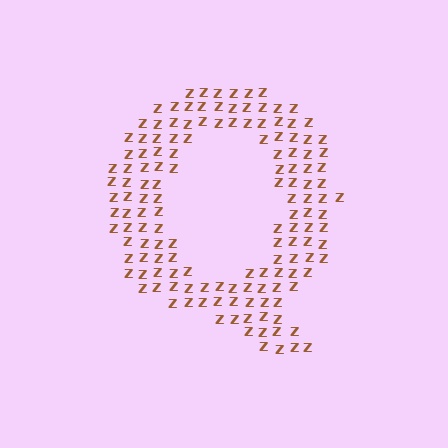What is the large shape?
The large shape is the letter Q.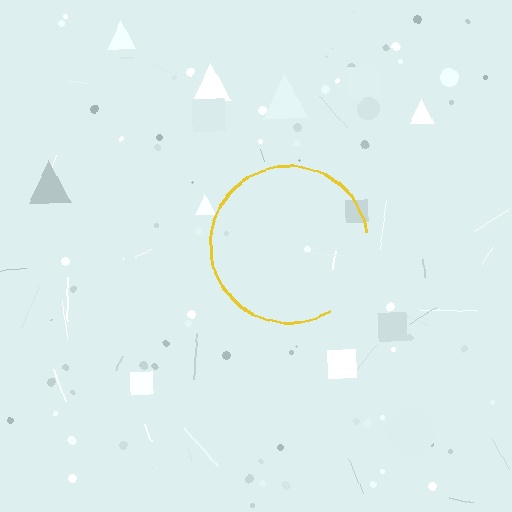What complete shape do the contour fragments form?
The contour fragments form a circle.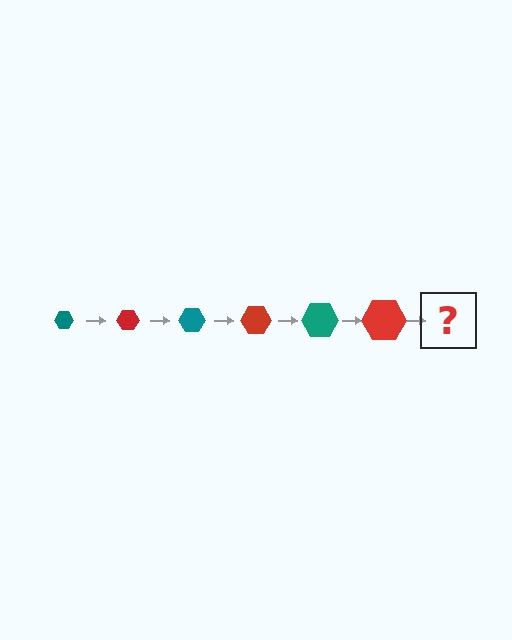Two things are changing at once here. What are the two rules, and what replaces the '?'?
The two rules are that the hexagon grows larger each step and the color cycles through teal and red. The '?' should be a teal hexagon, larger than the previous one.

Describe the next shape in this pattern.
It should be a teal hexagon, larger than the previous one.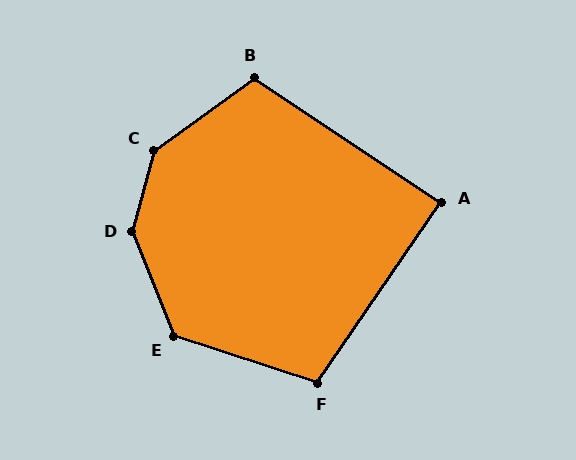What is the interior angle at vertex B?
Approximately 110 degrees (obtuse).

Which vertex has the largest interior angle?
D, at approximately 143 degrees.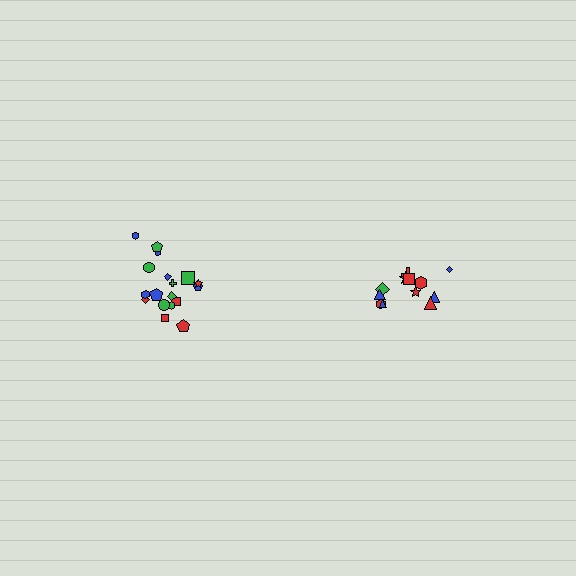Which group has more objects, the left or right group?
The left group.